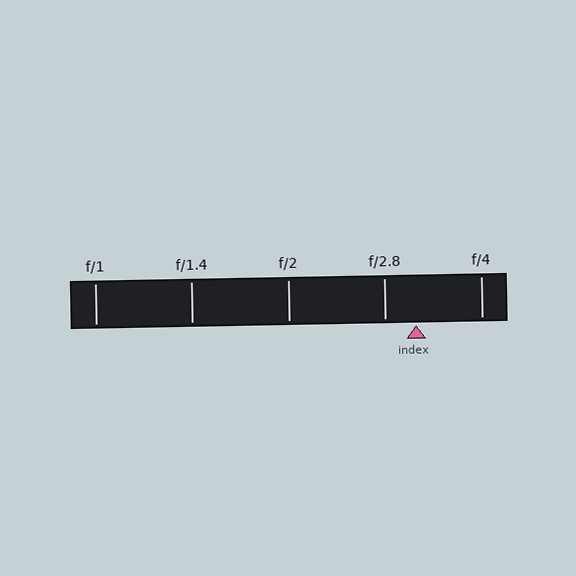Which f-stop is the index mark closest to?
The index mark is closest to f/2.8.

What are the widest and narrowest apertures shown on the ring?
The widest aperture shown is f/1 and the narrowest is f/4.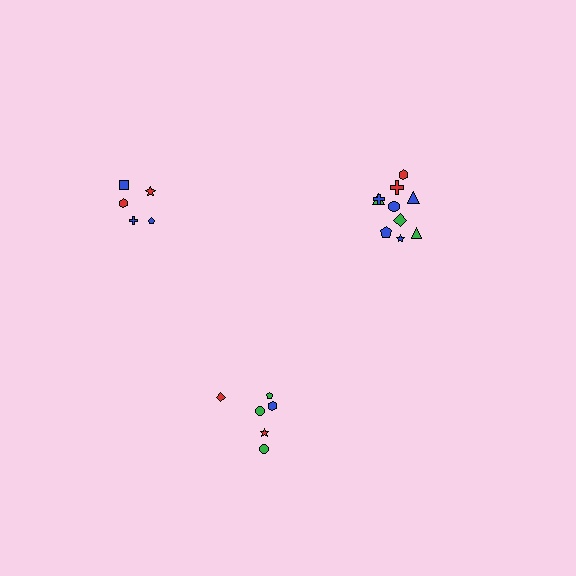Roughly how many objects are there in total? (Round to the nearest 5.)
Roughly 20 objects in total.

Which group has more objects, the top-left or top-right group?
The top-right group.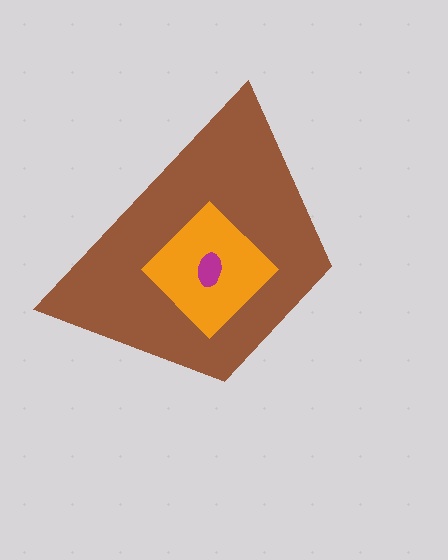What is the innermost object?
The magenta ellipse.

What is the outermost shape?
The brown trapezoid.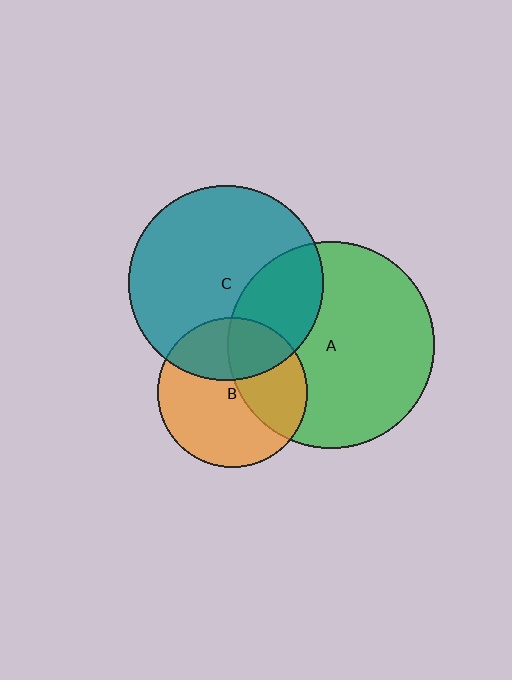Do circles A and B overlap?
Yes.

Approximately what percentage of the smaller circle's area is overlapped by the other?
Approximately 40%.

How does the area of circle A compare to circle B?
Approximately 1.9 times.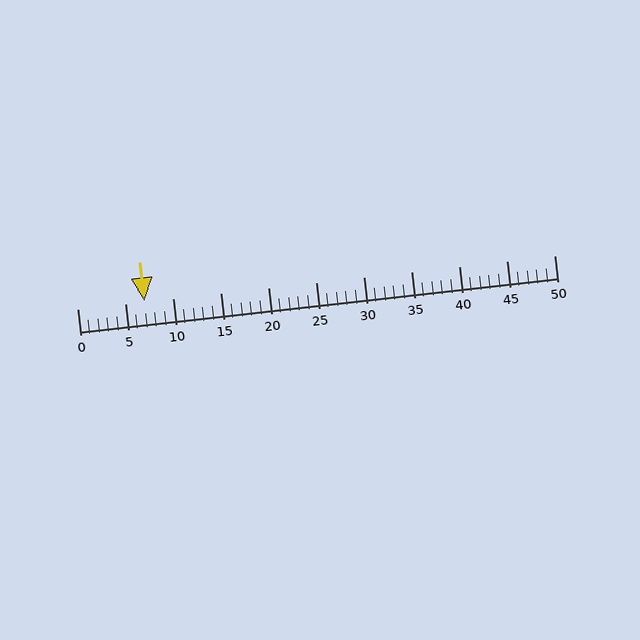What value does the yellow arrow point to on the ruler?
The yellow arrow points to approximately 7.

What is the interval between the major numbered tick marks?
The major tick marks are spaced 5 units apart.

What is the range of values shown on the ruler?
The ruler shows values from 0 to 50.